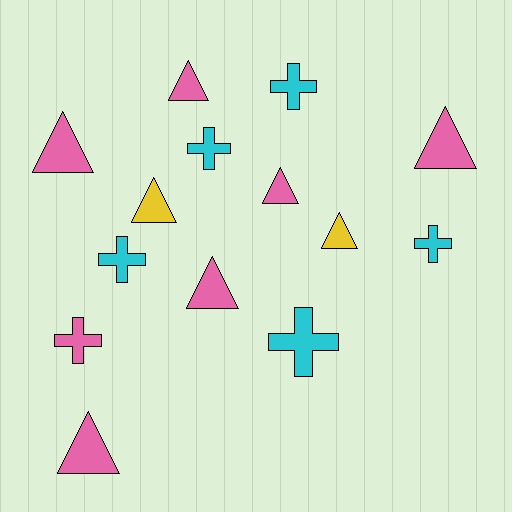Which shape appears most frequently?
Triangle, with 8 objects.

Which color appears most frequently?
Pink, with 7 objects.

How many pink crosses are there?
There is 1 pink cross.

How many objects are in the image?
There are 14 objects.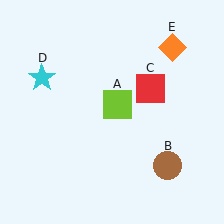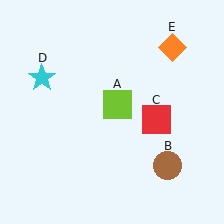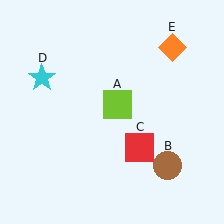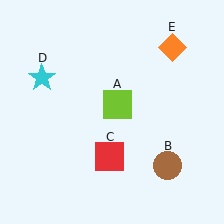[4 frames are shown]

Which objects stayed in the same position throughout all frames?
Lime square (object A) and brown circle (object B) and cyan star (object D) and orange diamond (object E) remained stationary.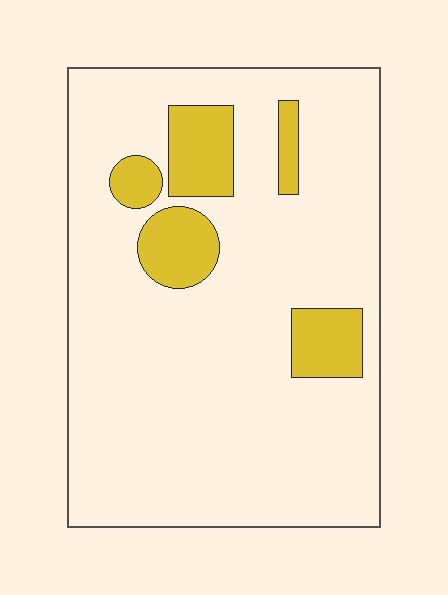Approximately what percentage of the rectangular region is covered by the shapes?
Approximately 15%.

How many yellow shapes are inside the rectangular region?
5.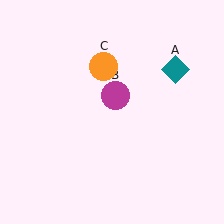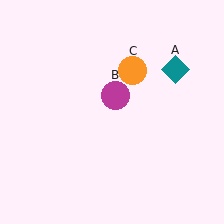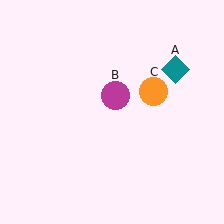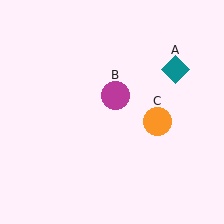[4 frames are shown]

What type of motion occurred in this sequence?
The orange circle (object C) rotated clockwise around the center of the scene.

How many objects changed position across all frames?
1 object changed position: orange circle (object C).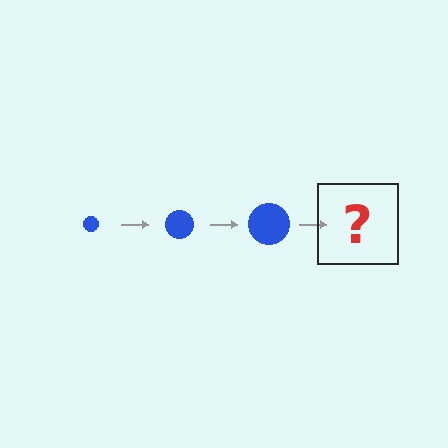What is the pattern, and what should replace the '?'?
The pattern is that the circle gets progressively larger each step. The '?' should be a blue circle, larger than the previous one.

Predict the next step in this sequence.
The next step is a blue circle, larger than the previous one.